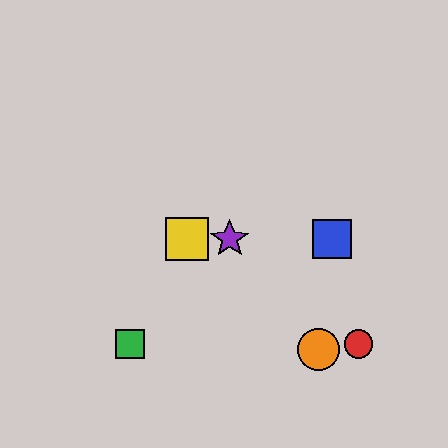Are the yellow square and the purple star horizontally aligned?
Yes, both are at y≈239.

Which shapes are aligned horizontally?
The blue square, the yellow square, the purple star are aligned horizontally.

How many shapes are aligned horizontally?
3 shapes (the blue square, the yellow square, the purple star) are aligned horizontally.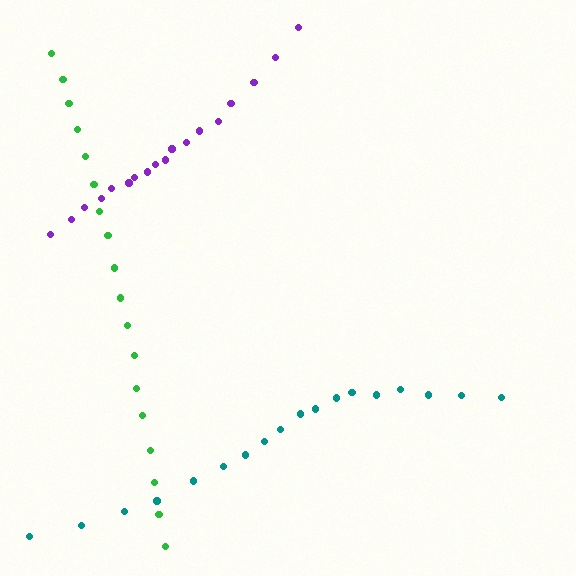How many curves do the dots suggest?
There are 3 distinct paths.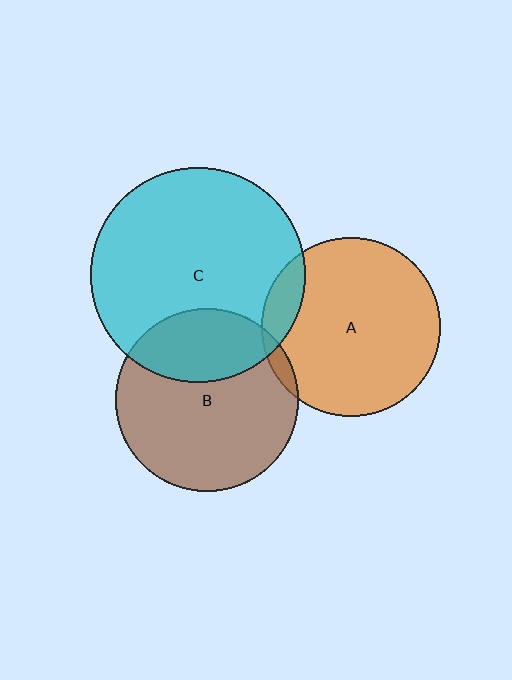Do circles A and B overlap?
Yes.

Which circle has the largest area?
Circle C (cyan).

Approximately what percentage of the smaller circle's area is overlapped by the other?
Approximately 5%.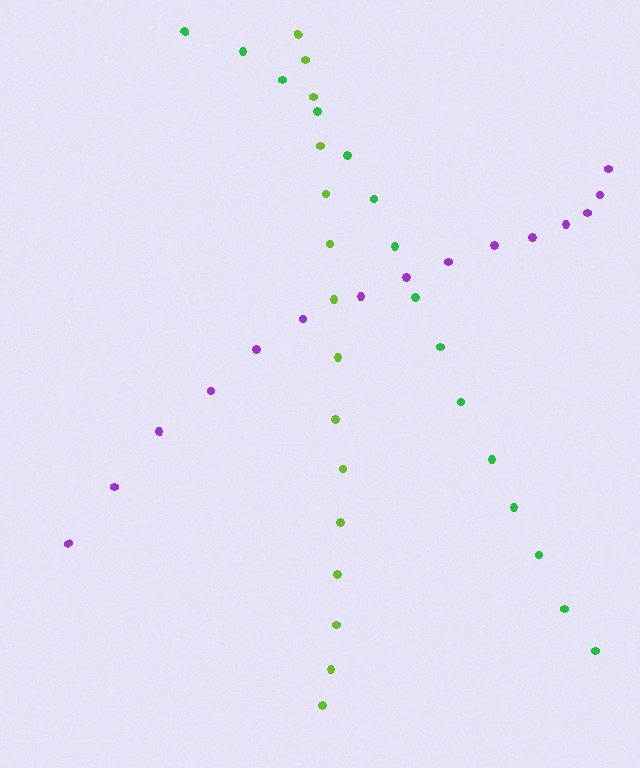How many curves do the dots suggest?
There are 3 distinct paths.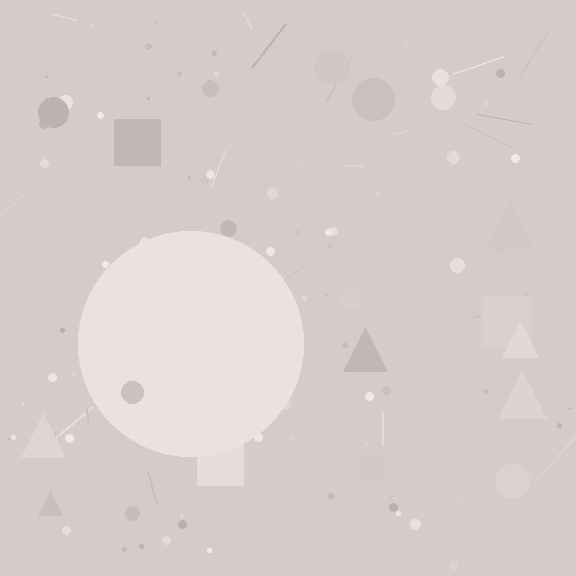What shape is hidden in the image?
A circle is hidden in the image.